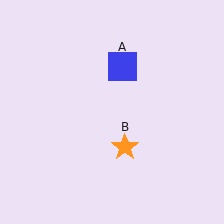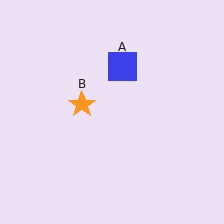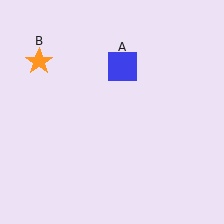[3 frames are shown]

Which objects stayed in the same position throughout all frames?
Blue square (object A) remained stationary.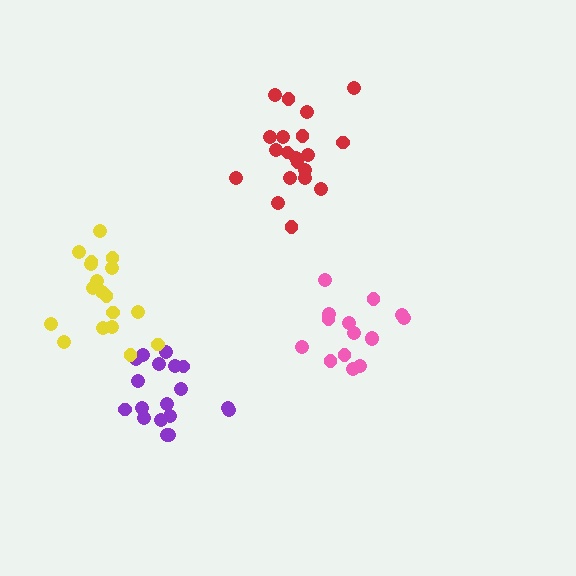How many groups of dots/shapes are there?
There are 4 groups.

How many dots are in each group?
Group 1: 18 dots, Group 2: 20 dots, Group 3: 18 dots, Group 4: 15 dots (71 total).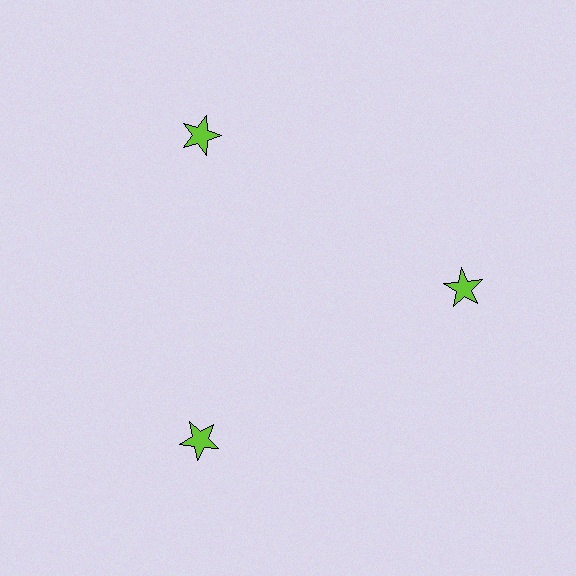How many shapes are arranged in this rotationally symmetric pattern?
There are 3 shapes, arranged in 3 groups of 1.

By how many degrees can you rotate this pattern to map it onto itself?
The pattern maps onto itself every 120 degrees of rotation.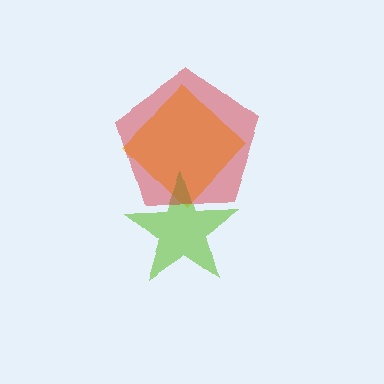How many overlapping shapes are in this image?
There are 3 overlapping shapes in the image.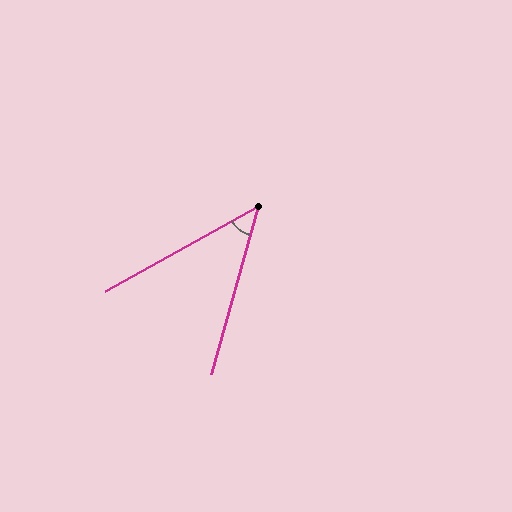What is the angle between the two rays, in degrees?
Approximately 45 degrees.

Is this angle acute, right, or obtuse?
It is acute.